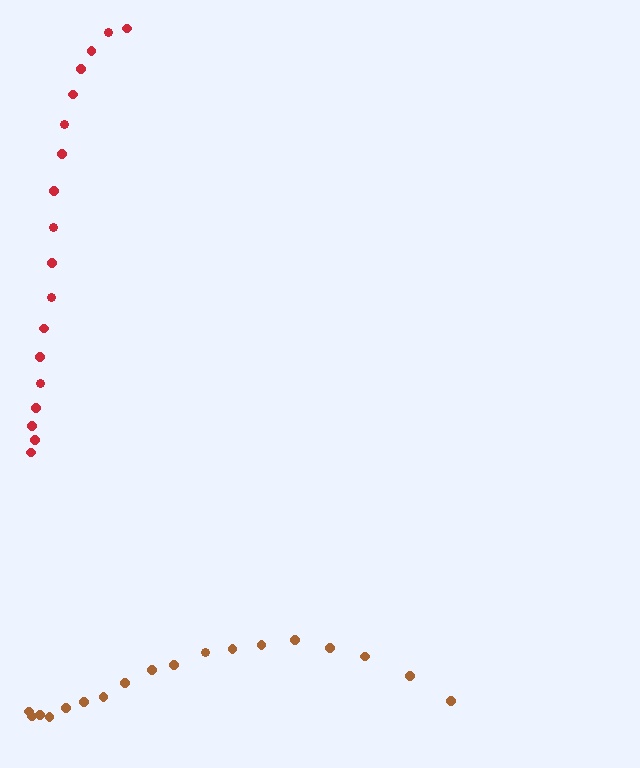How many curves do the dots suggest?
There are 2 distinct paths.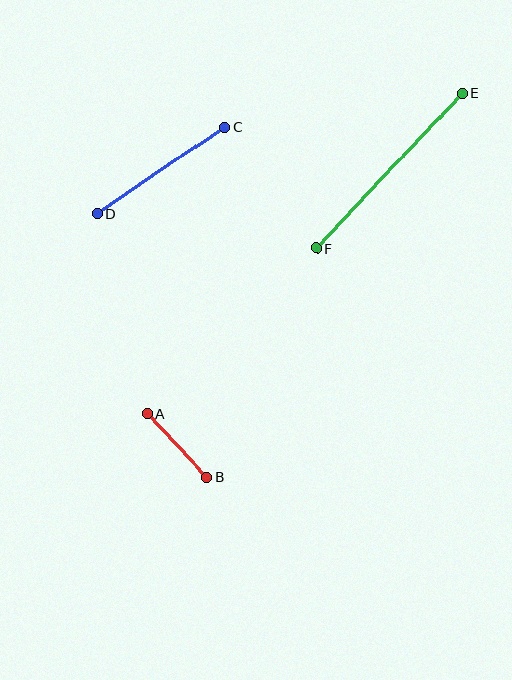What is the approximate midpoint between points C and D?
The midpoint is at approximately (161, 170) pixels.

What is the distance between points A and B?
The distance is approximately 86 pixels.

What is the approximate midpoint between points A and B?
The midpoint is at approximately (177, 445) pixels.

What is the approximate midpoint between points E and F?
The midpoint is at approximately (389, 171) pixels.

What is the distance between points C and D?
The distance is approximately 154 pixels.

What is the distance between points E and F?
The distance is approximately 214 pixels.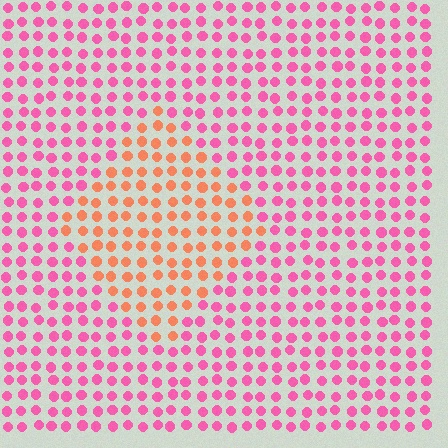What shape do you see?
I see a diamond.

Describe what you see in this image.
The image is filled with small pink elements in a uniform arrangement. A diamond-shaped region is visible where the elements are tinted to a slightly different hue, forming a subtle color boundary.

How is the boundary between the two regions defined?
The boundary is defined purely by a slight shift in hue (about 47 degrees). Spacing, size, and orientation are identical on both sides.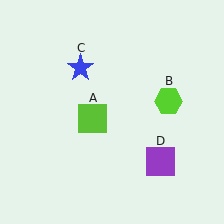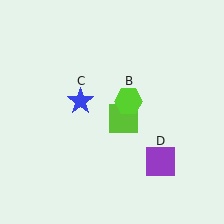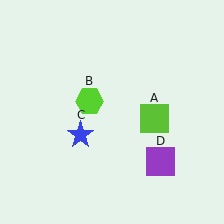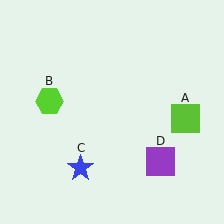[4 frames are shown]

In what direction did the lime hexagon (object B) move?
The lime hexagon (object B) moved left.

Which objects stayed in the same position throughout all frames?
Purple square (object D) remained stationary.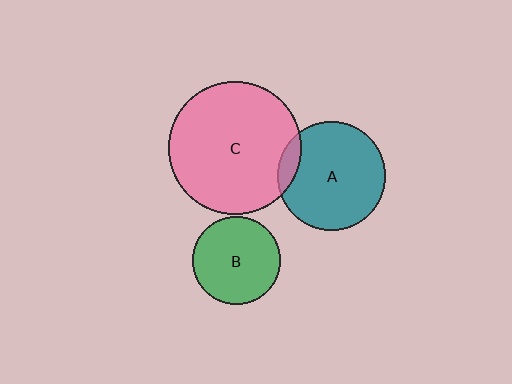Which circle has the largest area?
Circle C (pink).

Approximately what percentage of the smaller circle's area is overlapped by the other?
Approximately 10%.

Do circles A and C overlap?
Yes.